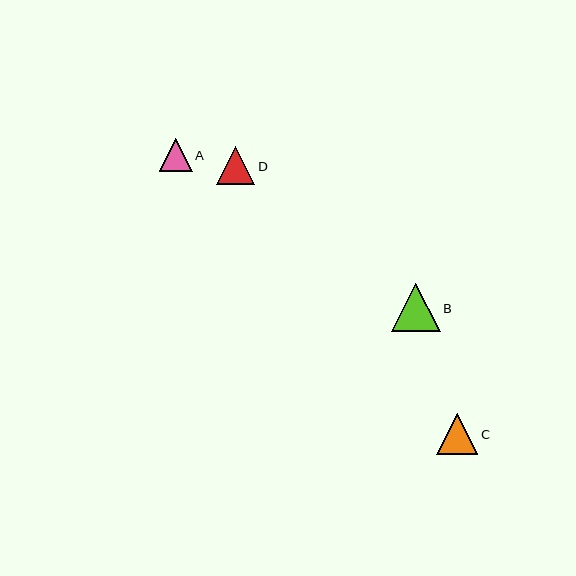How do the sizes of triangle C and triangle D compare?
Triangle C and triangle D are approximately the same size.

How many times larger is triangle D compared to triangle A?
Triangle D is approximately 1.2 times the size of triangle A.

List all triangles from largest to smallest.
From largest to smallest: B, C, D, A.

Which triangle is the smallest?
Triangle A is the smallest with a size of approximately 33 pixels.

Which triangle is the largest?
Triangle B is the largest with a size of approximately 48 pixels.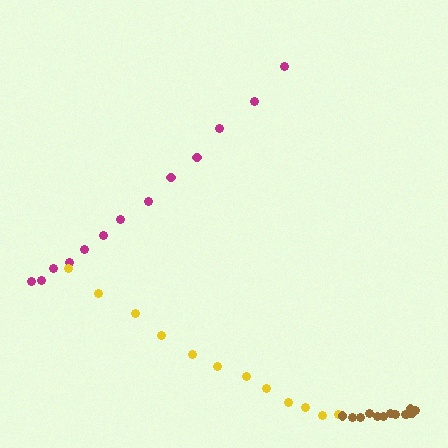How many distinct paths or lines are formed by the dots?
There are 3 distinct paths.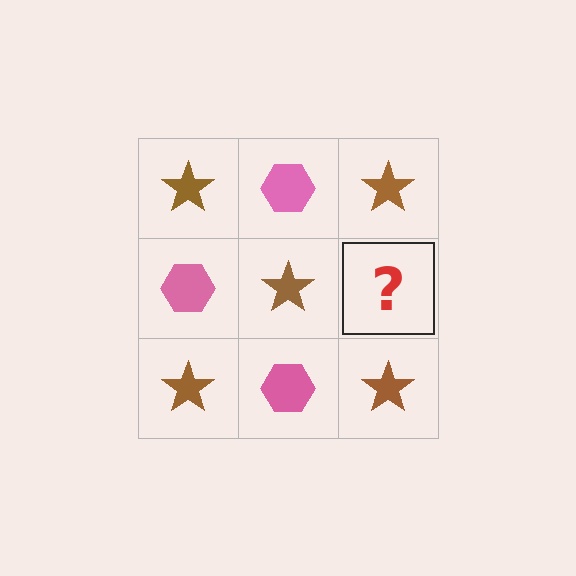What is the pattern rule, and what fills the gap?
The rule is that it alternates brown star and pink hexagon in a checkerboard pattern. The gap should be filled with a pink hexagon.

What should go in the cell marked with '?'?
The missing cell should contain a pink hexagon.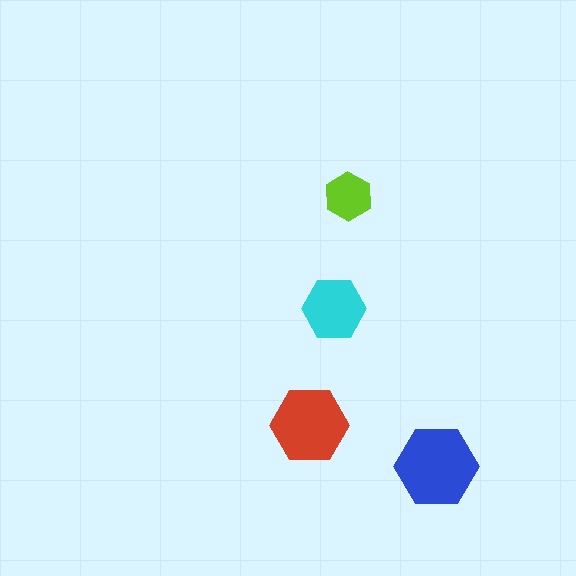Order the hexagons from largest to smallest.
the blue one, the red one, the cyan one, the lime one.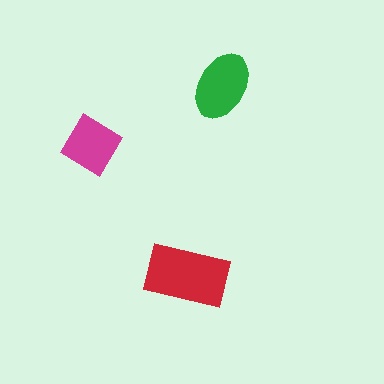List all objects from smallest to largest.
The magenta diamond, the green ellipse, the red rectangle.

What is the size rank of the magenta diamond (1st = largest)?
3rd.